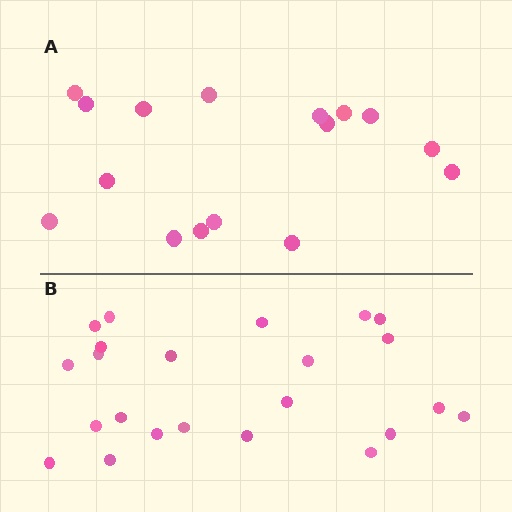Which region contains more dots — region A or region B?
Region B (the bottom region) has more dots.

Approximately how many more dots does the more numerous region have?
Region B has roughly 8 or so more dots than region A.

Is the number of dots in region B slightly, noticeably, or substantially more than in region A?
Region B has noticeably more, but not dramatically so. The ratio is roughly 1.4 to 1.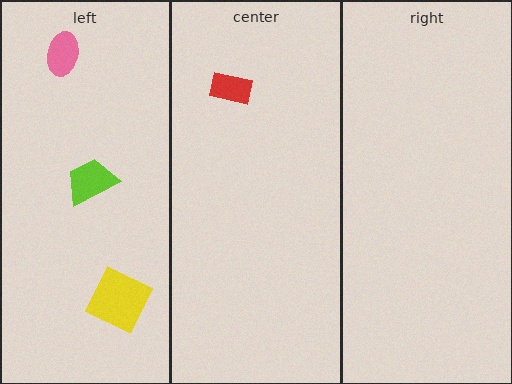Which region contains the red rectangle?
The center region.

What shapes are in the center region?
The red rectangle.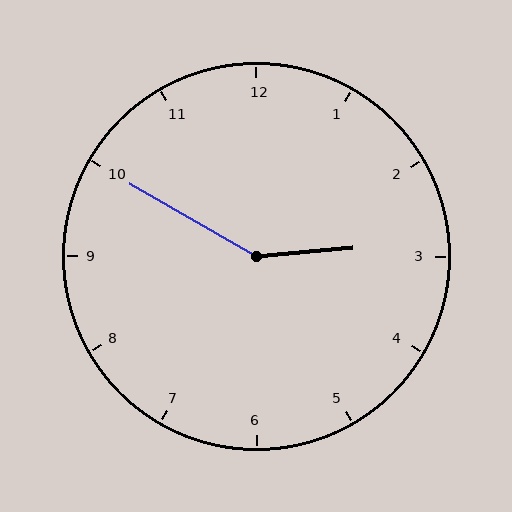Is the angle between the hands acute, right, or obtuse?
It is obtuse.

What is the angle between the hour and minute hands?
Approximately 145 degrees.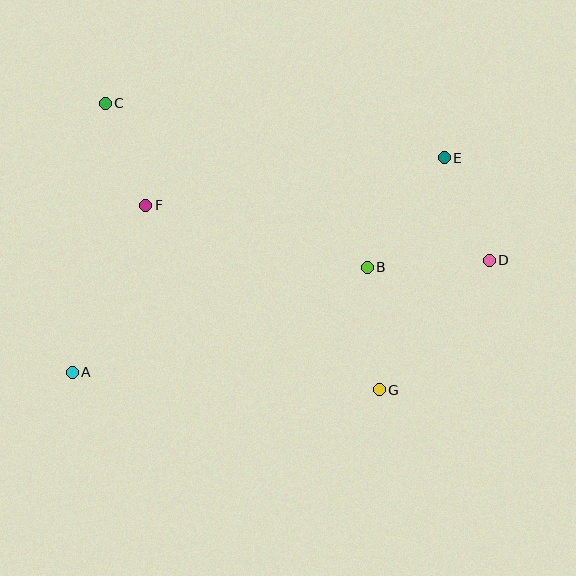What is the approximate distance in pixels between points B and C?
The distance between B and C is approximately 309 pixels.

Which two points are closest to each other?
Points C and F are closest to each other.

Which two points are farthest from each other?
Points A and D are farthest from each other.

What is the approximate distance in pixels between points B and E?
The distance between B and E is approximately 134 pixels.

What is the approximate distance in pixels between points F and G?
The distance between F and G is approximately 298 pixels.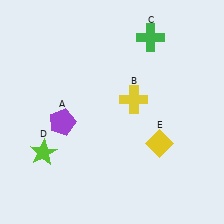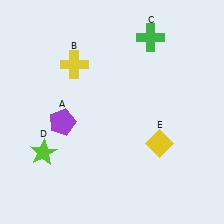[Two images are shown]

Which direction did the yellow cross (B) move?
The yellow cross (B) moved left.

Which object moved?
The yellow cross (B) moved left.